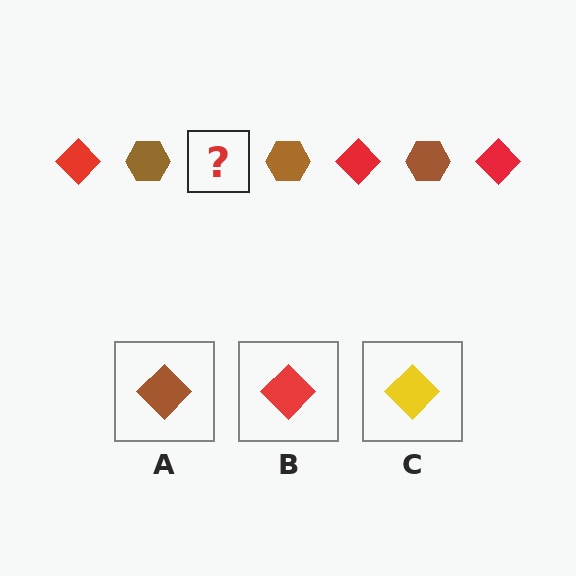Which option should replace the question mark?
Option B.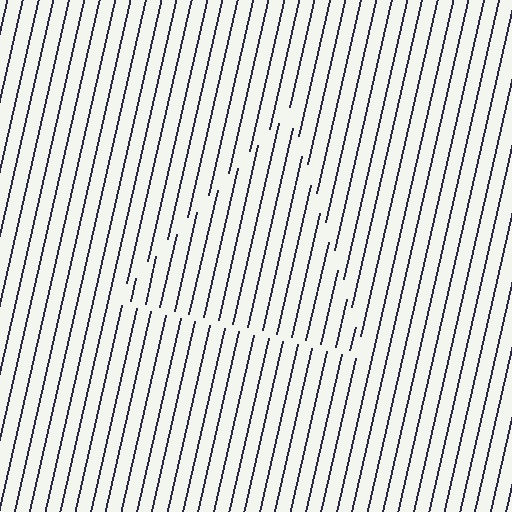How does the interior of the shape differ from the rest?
The interior of the shape contains the same grating, shifted by half a period — the contour is defined by the phase discontinuity where line-ends from the inner and outer gratings abut.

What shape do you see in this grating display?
An illusory triangle. The interior of the shape contains the same grating, shifted by half a period — the contour is defined by the phase discontinuity where line-ends from the inner and outer gratings abut.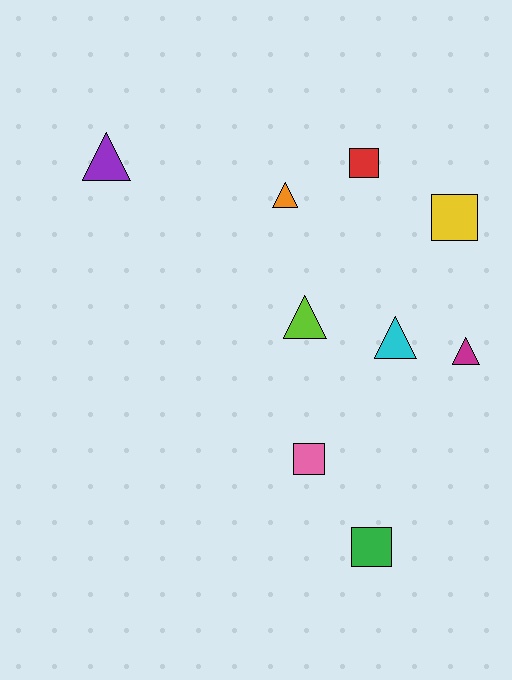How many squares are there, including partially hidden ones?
There are 4 squares.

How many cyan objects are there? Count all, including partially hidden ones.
There is 1 cyan object.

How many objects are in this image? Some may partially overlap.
There are 9 objects.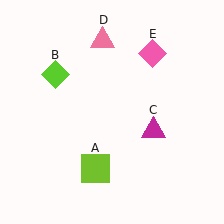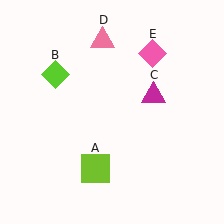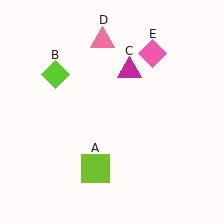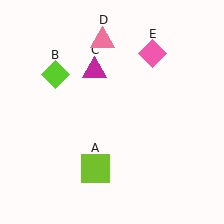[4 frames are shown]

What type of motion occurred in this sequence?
The magenta triangle (object C) rotated counterclockwise around the center of the scene.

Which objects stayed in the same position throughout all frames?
Lime square (object A) and lime diamond (object B) and pink triangle (object D) and pink diamond (object E) remained stationary.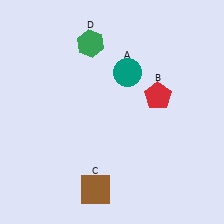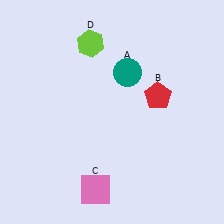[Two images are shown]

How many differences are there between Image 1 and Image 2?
There are 2 differences between the two images.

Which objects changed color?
C changed from brown to pink. D changed from green to lime.